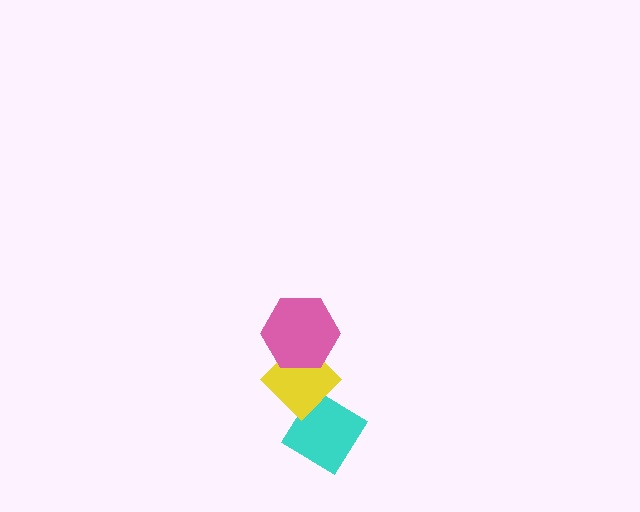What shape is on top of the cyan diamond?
The yellow diamond is on top of the cyan diamond.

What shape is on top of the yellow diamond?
The pink hexagon is on top of the yellow diamond.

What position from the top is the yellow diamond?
The yellow diamond is 2nd from the top.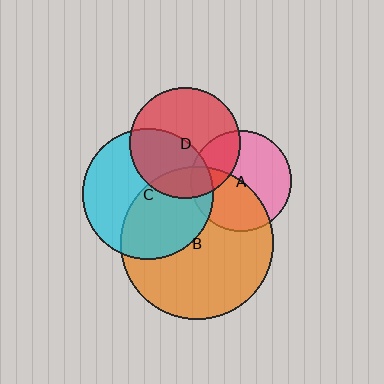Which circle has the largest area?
Circle B (orange).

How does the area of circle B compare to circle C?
Approximately 1.4 times.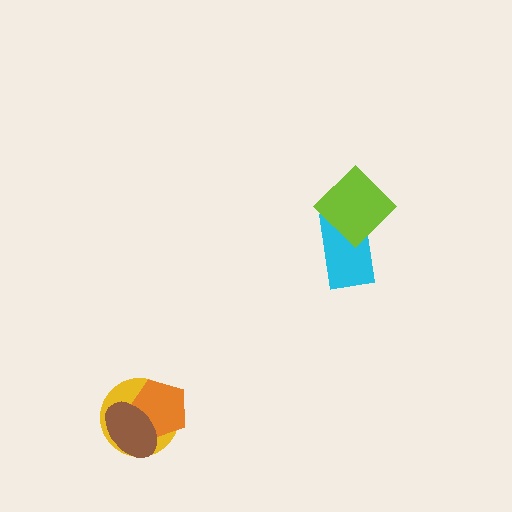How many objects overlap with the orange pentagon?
2 objects overlap with the orange pentagon.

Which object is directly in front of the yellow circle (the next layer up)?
The orange pentagon is directly in front of the yellow circle.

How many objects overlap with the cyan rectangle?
1 object overlaps with the cyan rectangle.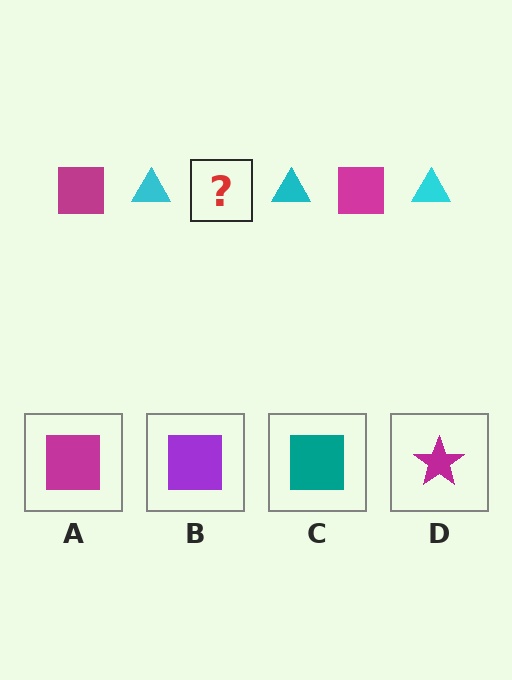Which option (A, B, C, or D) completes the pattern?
A.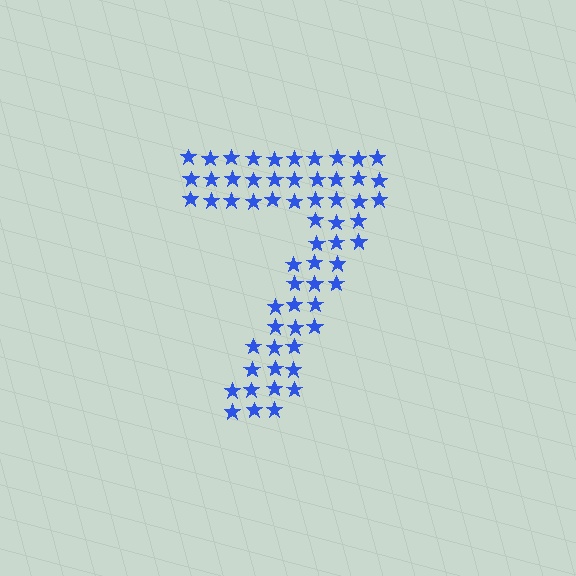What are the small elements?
The small elements are stars.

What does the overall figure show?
The overall figure shows the digit 7.